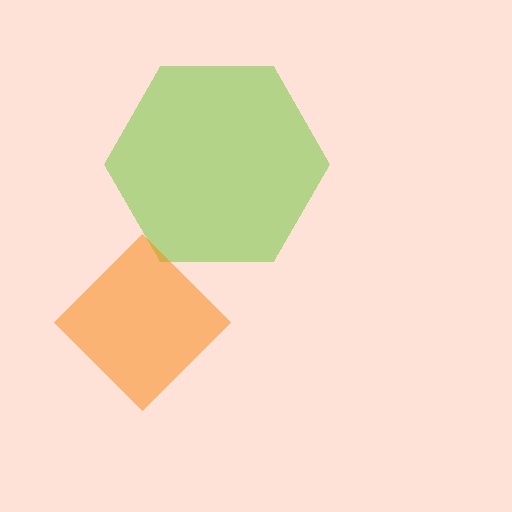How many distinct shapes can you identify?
There are 2 distinct shapes: a lime hexagon, an orange diamond.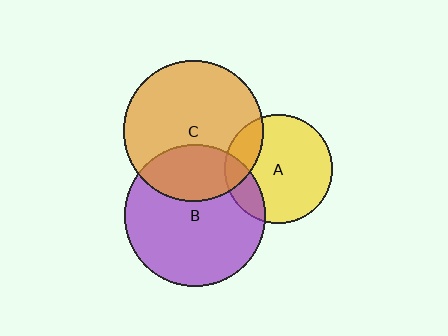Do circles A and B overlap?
Yes.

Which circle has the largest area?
Circle B (purple).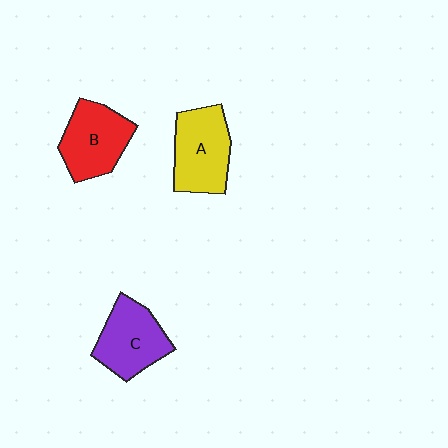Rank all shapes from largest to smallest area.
From largest to smallest: A (yellow), B (red), C (purple).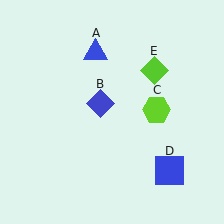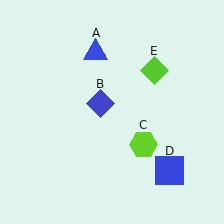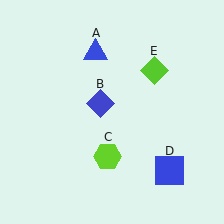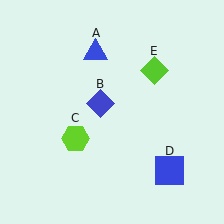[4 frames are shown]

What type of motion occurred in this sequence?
The lime hexagon (object C) rotated clockwise around the center of the scene.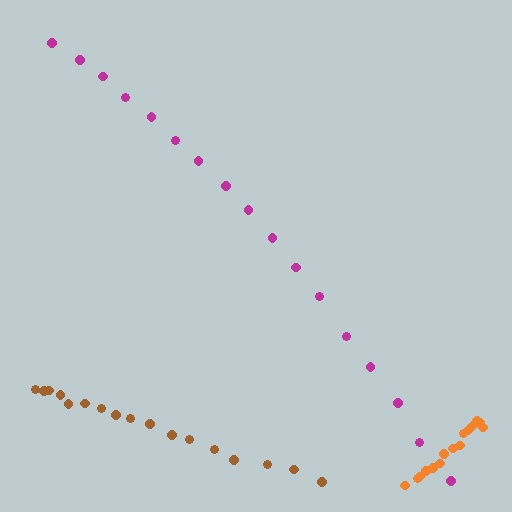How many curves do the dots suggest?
There are 3 distinct paths.